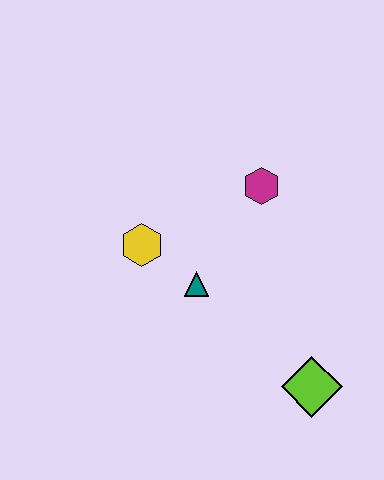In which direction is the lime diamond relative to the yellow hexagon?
The lime diamond is to the right of the yellow hexagon.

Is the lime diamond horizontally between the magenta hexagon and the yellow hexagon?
No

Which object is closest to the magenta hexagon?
The teal triangle is closest to the magenta hexagon.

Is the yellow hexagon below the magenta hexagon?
Yes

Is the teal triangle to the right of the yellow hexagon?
Yes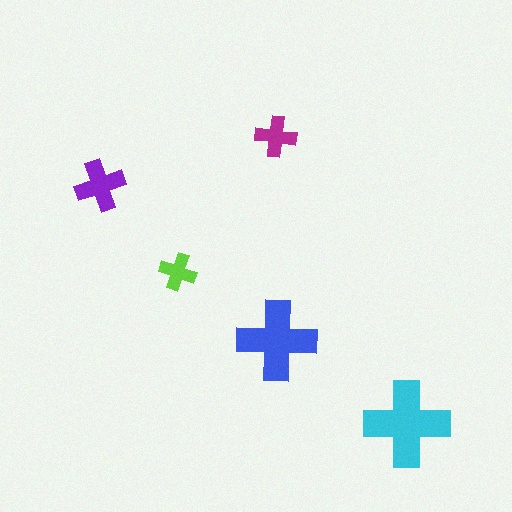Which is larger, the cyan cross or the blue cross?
The cyan one.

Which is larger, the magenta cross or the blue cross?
The blue one.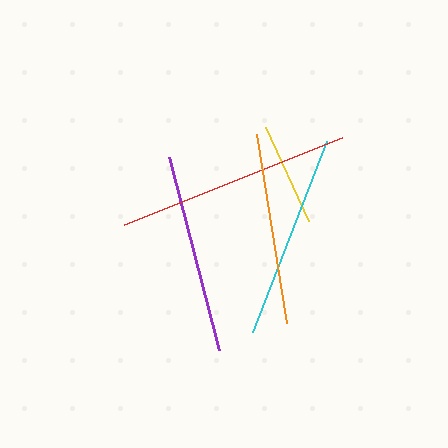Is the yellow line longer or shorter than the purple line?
The purple line is longer than the yellow line.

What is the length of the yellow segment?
The yellow segment is approximately 104 pixels long.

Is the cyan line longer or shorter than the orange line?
The cyan line is longer than the orange line.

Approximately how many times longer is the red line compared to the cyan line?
The red line is approximately 1.1 times the length of the cyan line.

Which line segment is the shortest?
The yellow line is the shortest at approximately 104 pixels.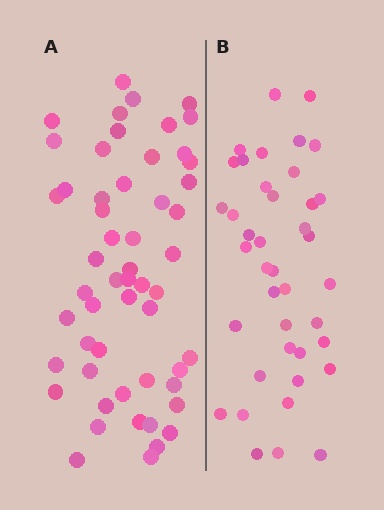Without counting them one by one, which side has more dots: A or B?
Region A (the left region) has more dots.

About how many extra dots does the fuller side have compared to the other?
Region A has approximately 15 more dots than region B.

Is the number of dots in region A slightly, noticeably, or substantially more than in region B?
Region A has noticeably more, but not dramatically so. The ratio is roughly 1.4 to 1.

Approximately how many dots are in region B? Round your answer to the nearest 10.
About 40 dots.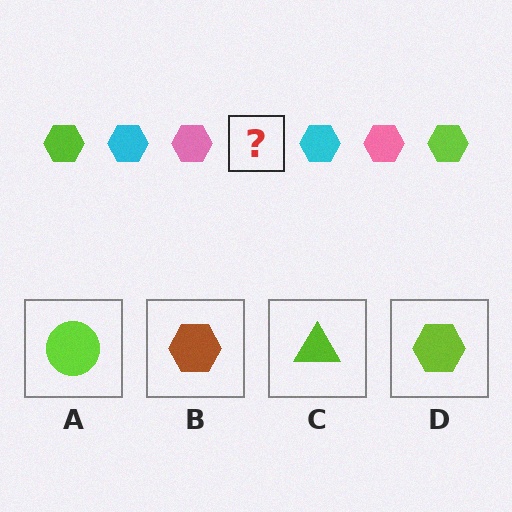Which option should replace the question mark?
Option D.